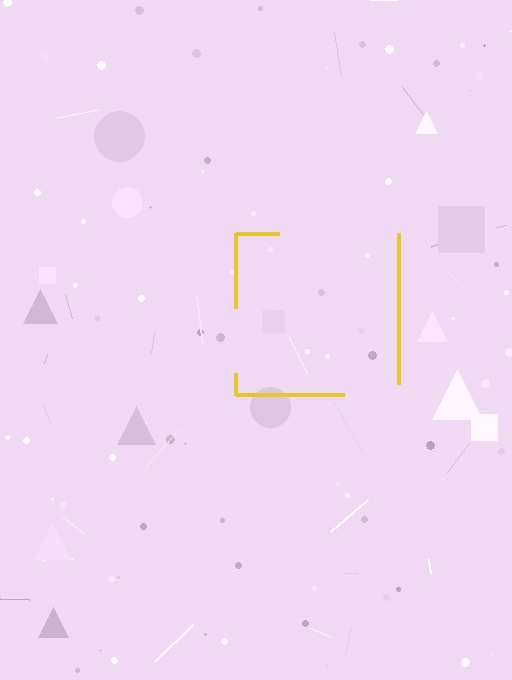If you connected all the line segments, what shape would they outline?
They would outline a square.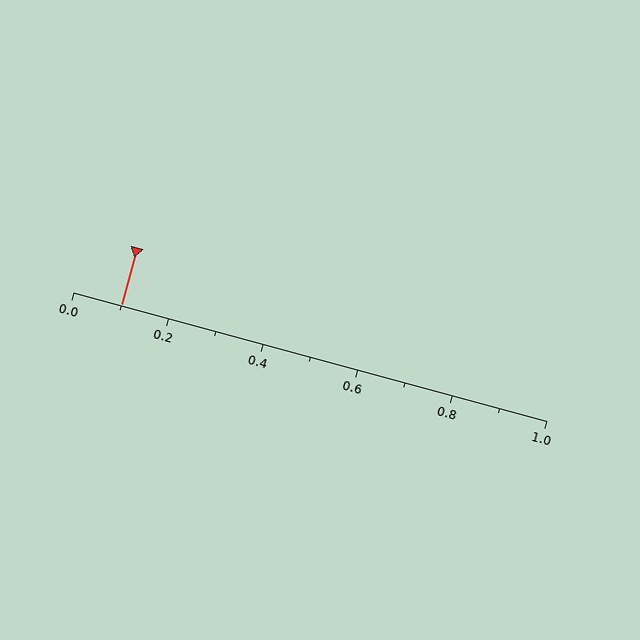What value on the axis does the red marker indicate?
The marker indicates approximately 0.1.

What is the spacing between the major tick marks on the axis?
The major ticks are spaced 0.2 apart.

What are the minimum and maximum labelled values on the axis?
The axis runs from 0.0 to 1.0.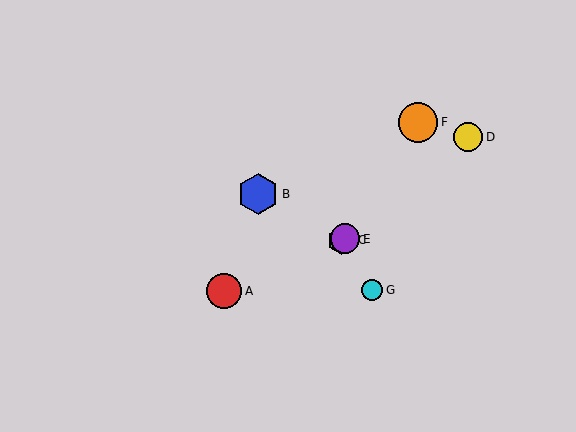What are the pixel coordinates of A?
Object A is at (224, 291).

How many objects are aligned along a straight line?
3 objects (A, C, E) are aligned along a straight line.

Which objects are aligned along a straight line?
Objects A, C, E are aligned along a straight line.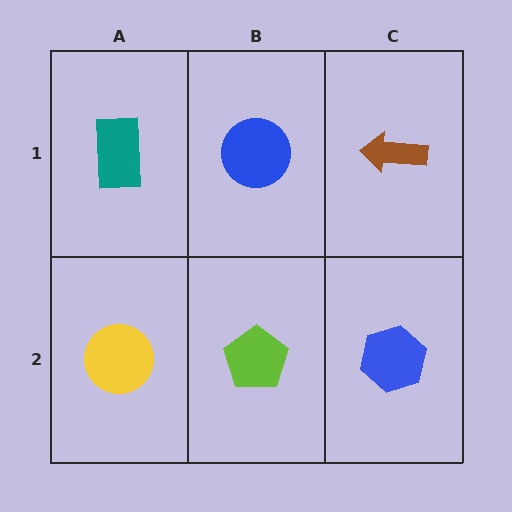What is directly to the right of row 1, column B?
A brown arrow.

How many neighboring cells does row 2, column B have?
3.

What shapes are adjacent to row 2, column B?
A blue circle (row 1, column B), a yellow circle (row 2, column A), a blue hexagon (row 2, column C).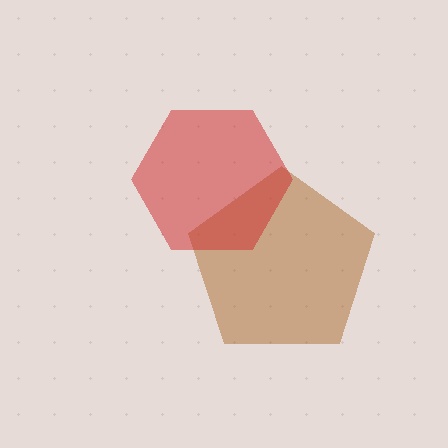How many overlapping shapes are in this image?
There are 2 overlapping shapes in the image.